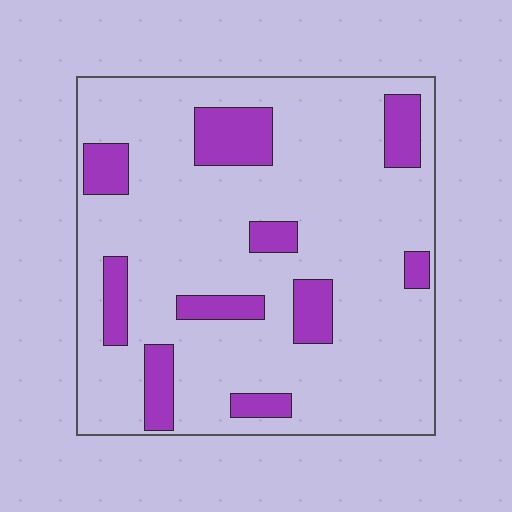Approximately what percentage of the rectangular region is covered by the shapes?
Approximately 20%.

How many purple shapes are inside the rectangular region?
10.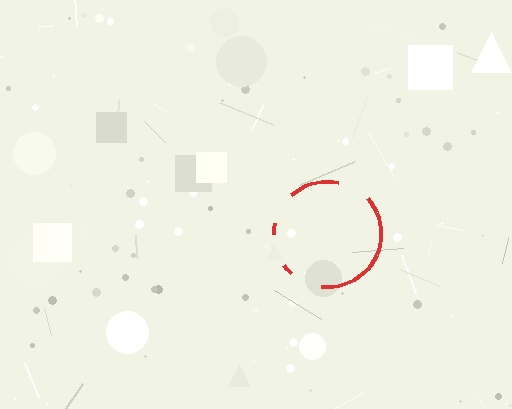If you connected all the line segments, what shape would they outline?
They would outline a circle.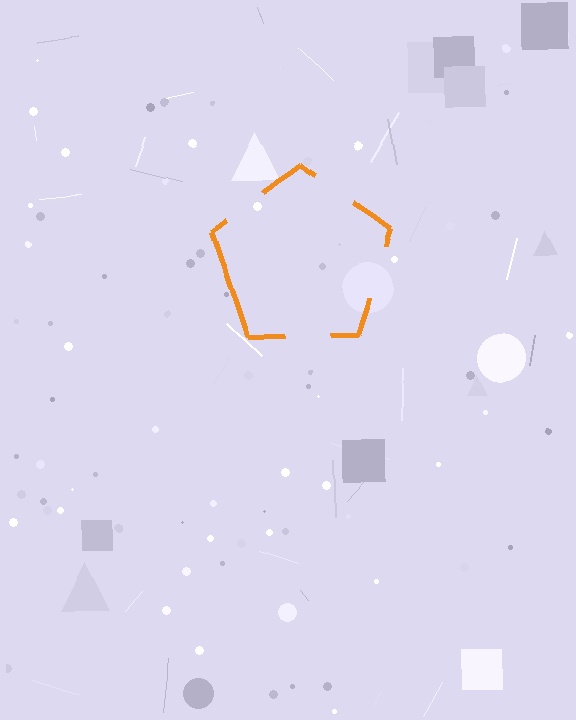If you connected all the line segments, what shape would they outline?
They would outline a pentagon.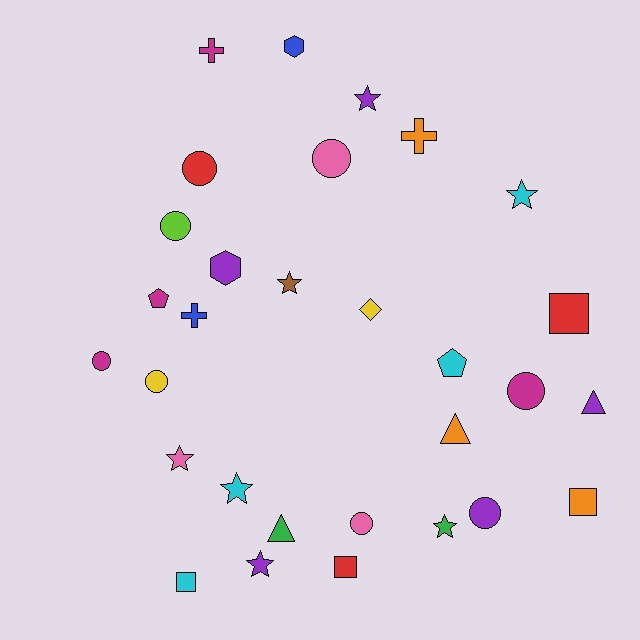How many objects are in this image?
There are 30 objects.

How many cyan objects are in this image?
There are 4 cyan objects.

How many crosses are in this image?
There are 3 crosses.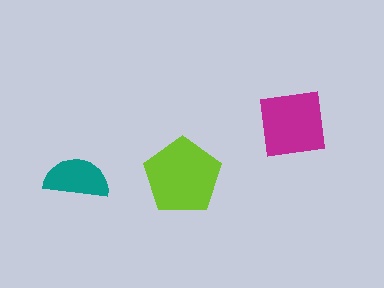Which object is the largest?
The lime pentagon.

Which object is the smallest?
The teal semicircle.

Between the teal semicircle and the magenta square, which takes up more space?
The magenta square.